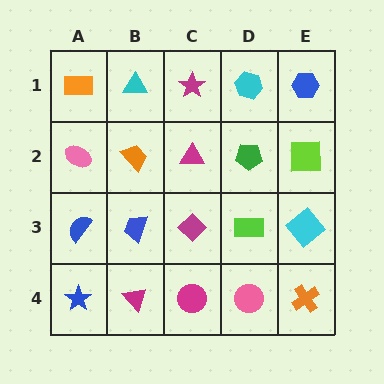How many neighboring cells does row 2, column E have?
3.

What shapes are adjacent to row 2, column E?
A blue hexagon (row 1, column E), a cyan diamond (row 3, column E), a green pentagon (row 2, column D).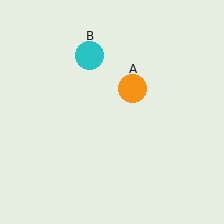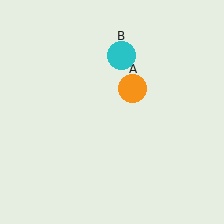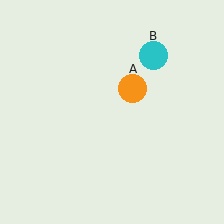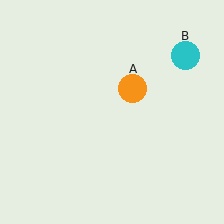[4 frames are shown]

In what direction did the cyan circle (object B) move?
The cyan circle (object B) moved right.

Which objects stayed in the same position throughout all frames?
Orange circle (object A) remained stationary.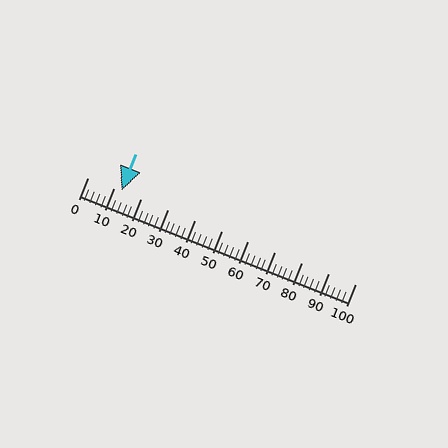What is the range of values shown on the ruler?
The ruler shows values from 0 to 100.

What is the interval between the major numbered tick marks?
The major tick marks are spaced 10 units apart.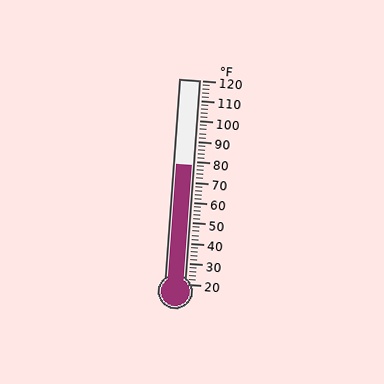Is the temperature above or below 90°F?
The temperature is below 90°F.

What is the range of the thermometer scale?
The thermometer scale ranges from 20°F to 120°F.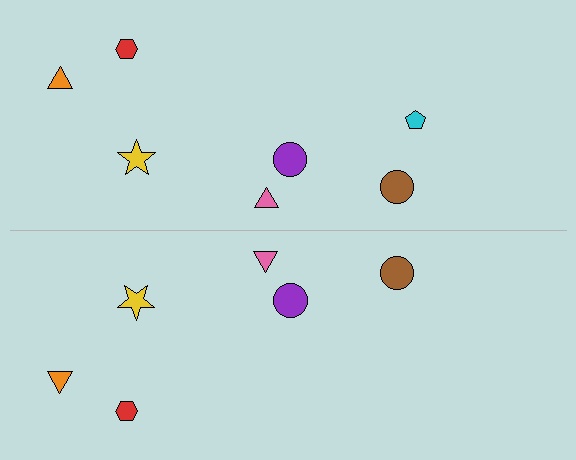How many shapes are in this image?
There are 13 shapes in this image.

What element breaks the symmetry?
A cyan pentagon is missing from the bottom side.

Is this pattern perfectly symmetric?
No, the pattern is not perfectly symmetric. A cyan pentagon is missing from the bottom side.